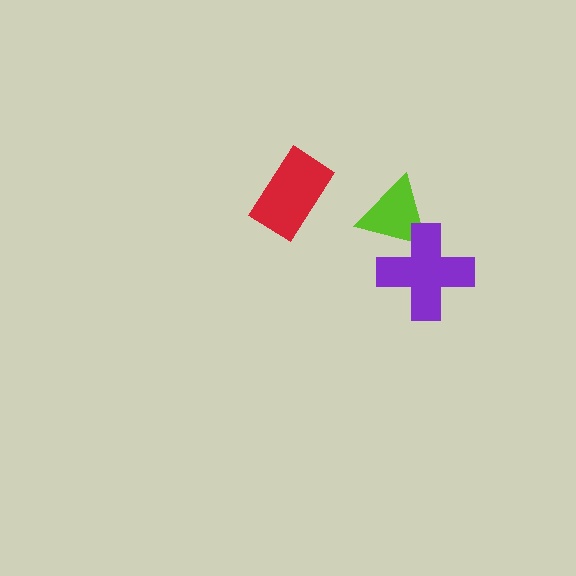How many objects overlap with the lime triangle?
1 object overlaps with the lime triangle.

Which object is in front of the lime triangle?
The purple cross is in front of the lime triangle.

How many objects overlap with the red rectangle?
0 objects overlap with the red rectangle.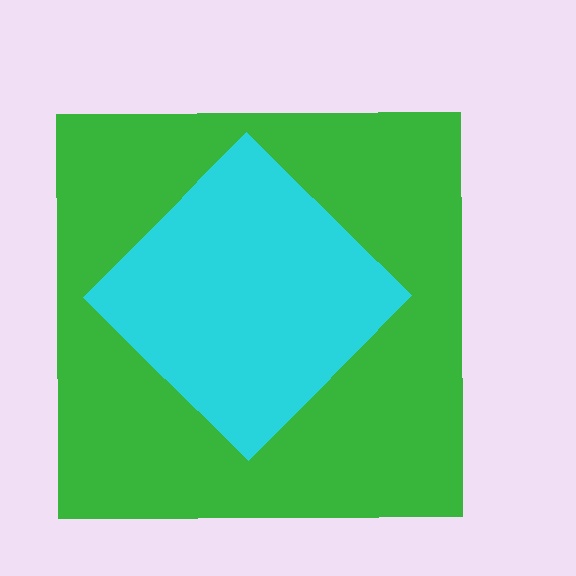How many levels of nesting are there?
2.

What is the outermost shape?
The green square.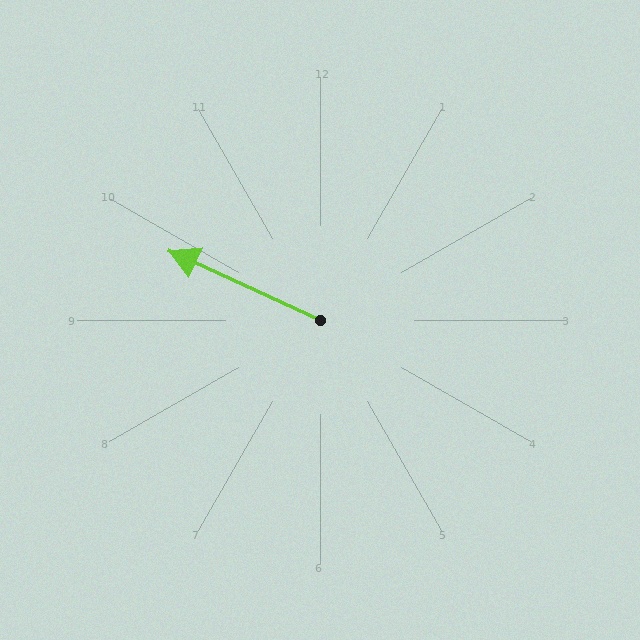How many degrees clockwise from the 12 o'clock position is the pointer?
Approximately 295 degrees.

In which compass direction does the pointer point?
Northwest.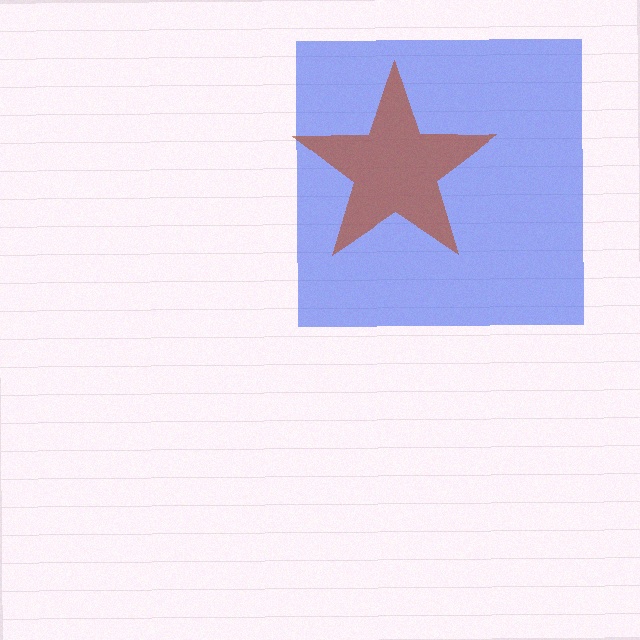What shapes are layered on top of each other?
The layered shapes are: a blue square, a brown star.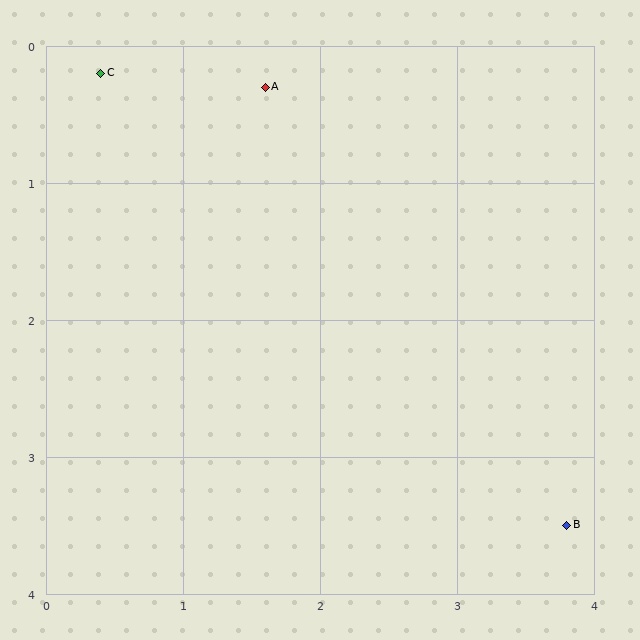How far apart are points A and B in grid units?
Points A and B are about 3.9 grid units apart.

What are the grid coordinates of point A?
Point A is at approximately (1.6, 0.3).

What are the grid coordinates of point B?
Point B is at approximately (3.8, 3.5).